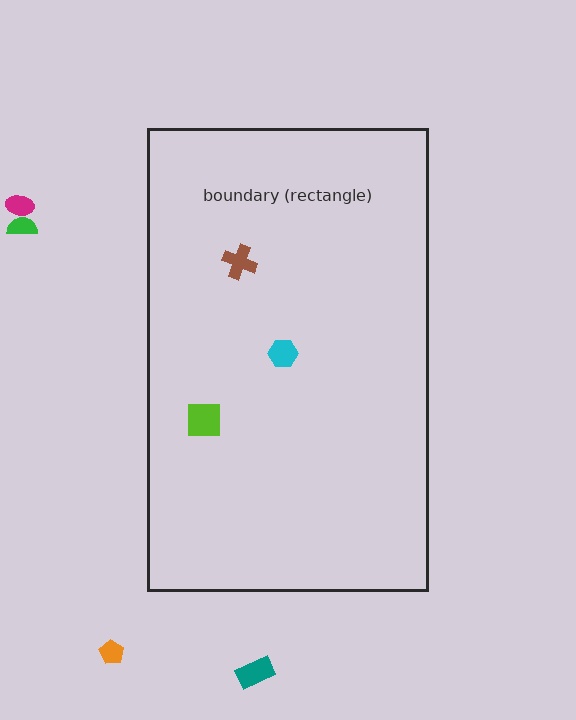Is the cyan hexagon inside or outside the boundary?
Inside.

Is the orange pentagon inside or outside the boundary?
Outside.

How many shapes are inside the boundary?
3 inside, 4 outside.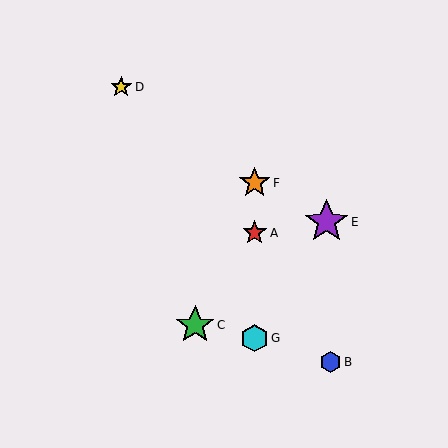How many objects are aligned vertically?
3 objects (A, F, G) are aligned vertically.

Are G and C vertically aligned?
No, G is at x≈255 and C is at x≈195.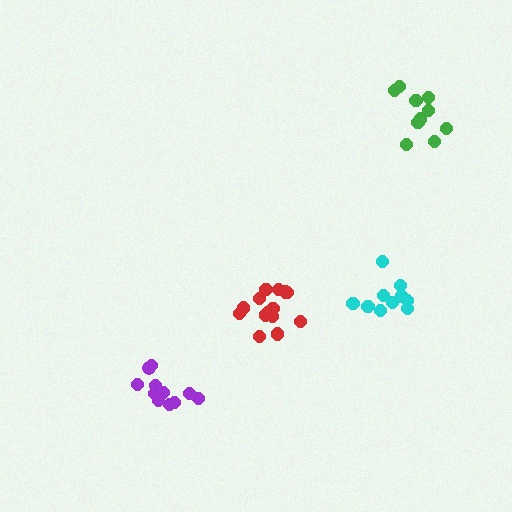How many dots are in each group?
Group 1: 10 dots, Group 2: 11 dots, Group 3: 11 dots, Group 4: 14 dots (46 total).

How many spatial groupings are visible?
There are 4 spatial groupings.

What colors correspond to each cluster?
The clusters are colored: green, purple, cyan, red.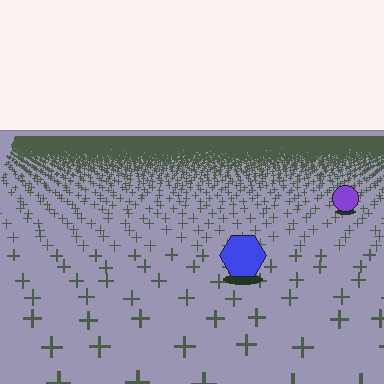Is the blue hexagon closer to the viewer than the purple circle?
Yes. The blue hexagon is closer — you can tell from the texture gradient: the ground texture is coarser near it.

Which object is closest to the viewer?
The blue hexagon is closest. The texture marks near it are larger and more spread out.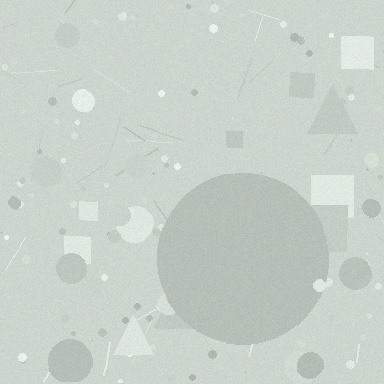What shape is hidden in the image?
A circle is hidden in the image.